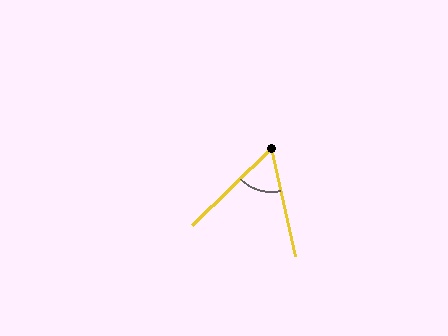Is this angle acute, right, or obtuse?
It is acute.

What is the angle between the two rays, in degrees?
Approximately 58 degrees.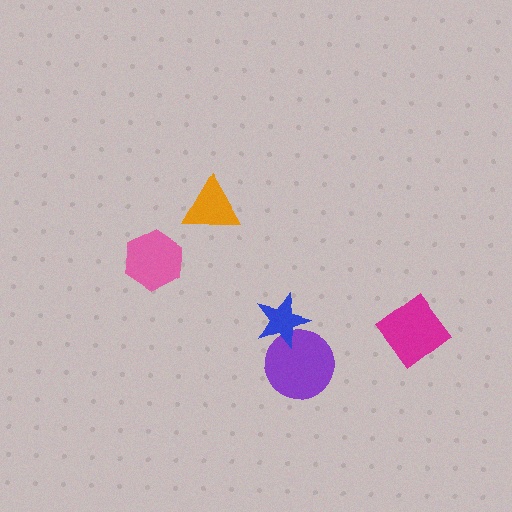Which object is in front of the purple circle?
The blue star is in front of the purple circle.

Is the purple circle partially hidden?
Yes, it is partially covered by another shape.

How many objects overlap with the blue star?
1 object overlaps with the blue star.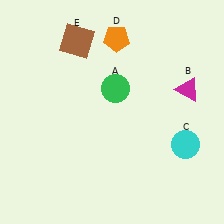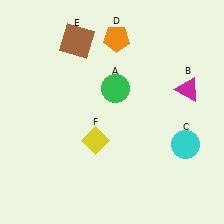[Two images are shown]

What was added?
A yellow diamond (F) was added in Image 2.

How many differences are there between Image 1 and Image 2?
There is 1 difference between the two images.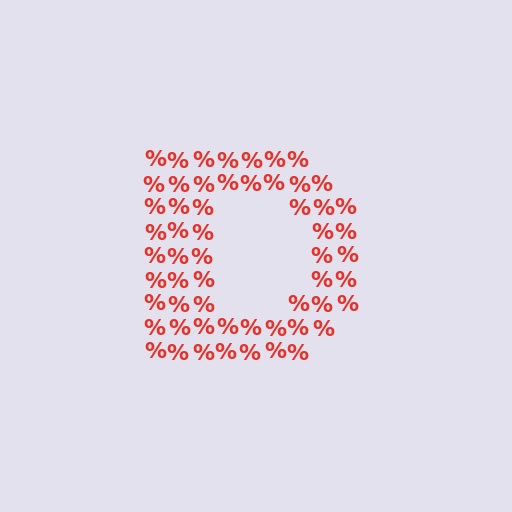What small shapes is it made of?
It is made of small percent signs.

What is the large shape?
The large shape is the letter D.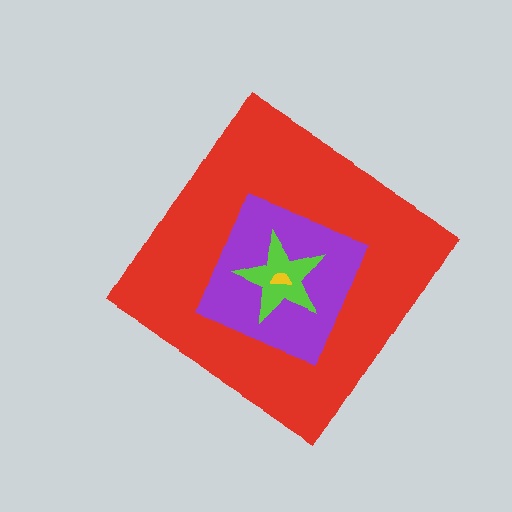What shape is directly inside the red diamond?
The purple square.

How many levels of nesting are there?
4.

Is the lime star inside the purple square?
Yes.